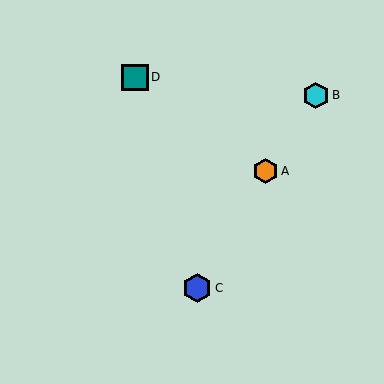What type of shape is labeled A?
Shape A is an orange hexagon.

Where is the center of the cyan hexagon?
The center of the cyan hexagon is at (316, 95).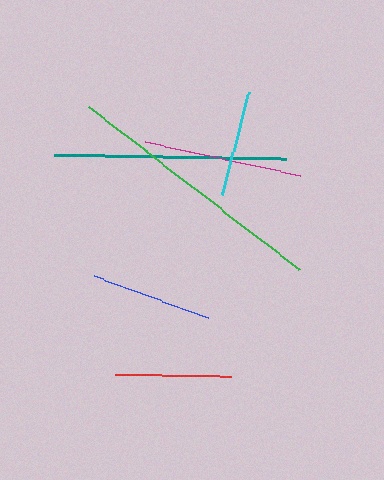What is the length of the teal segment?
The teal segment is approximately 232 pixels long.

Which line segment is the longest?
The green line is the longest at approximately 265 pixels.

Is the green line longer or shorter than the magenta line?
The green line is longer than the magenta line.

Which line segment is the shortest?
The cyan line is the shortest at approximately 106 pixels.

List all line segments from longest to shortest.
From longest to shortest: green, teal, magenta, blue, red, cyan.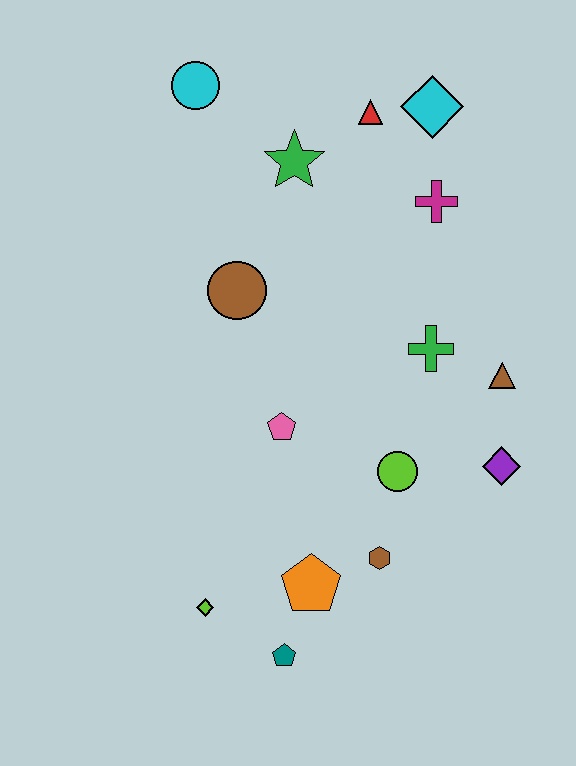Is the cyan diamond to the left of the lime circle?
No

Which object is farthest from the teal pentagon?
The cyan circle is farthest from the teal pentagon.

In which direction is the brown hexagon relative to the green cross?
The brown hexagon is below the green cross.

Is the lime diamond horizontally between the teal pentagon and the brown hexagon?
No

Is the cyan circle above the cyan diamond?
Yes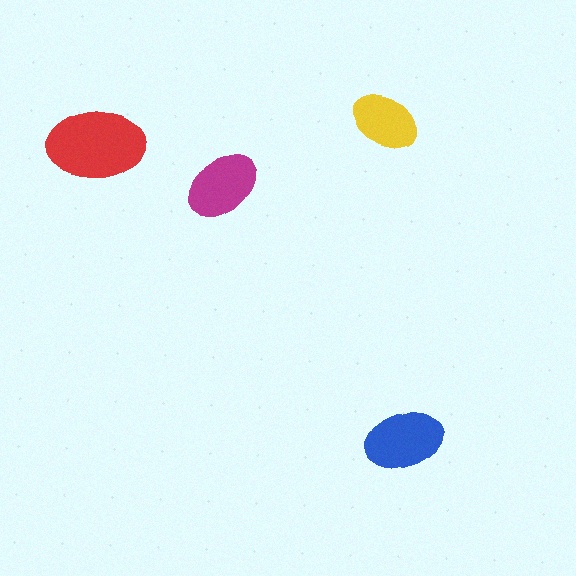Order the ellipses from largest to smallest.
the red one, the blue one, the magenta one, the yellow one.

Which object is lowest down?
The blue ellipse is bottommost.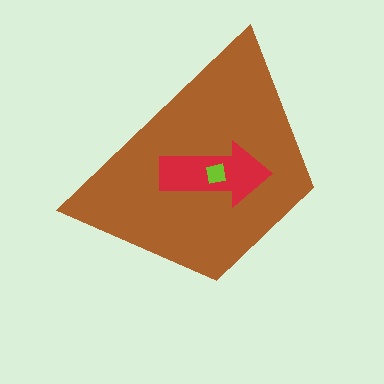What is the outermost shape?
The brown trapezoid.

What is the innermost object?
The lime square.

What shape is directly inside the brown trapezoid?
The red arrow.